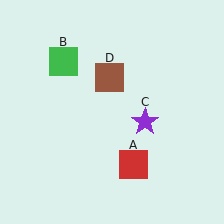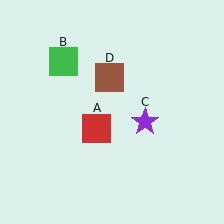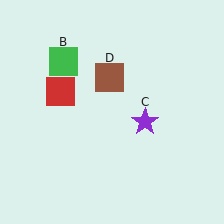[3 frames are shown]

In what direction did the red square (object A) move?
The red square (object A) moved up and to the left.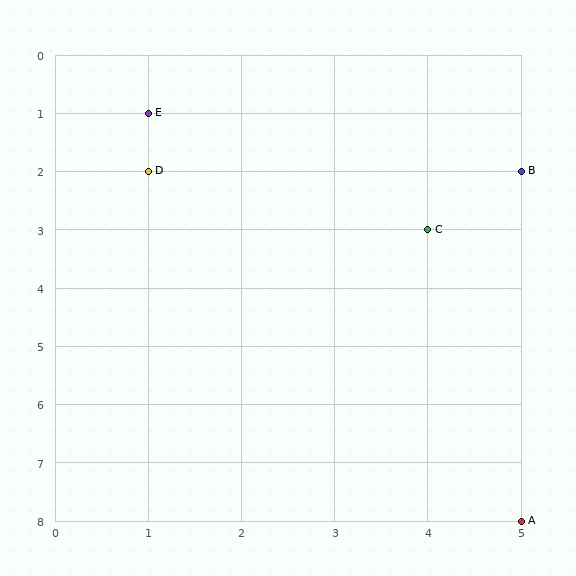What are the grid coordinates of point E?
Point E is at grid coordinates (1, 1).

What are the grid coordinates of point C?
Point C is at grid coordinates (4, 3).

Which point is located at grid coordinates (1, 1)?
Point E is at (1, 1).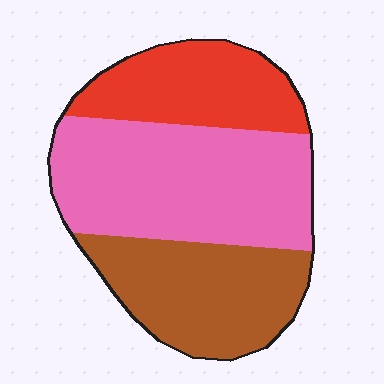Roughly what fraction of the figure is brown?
Brown takes up about one third (1/3) of the figure.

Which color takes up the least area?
Red, at roughly 25%.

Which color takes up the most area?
Pink, at roughly 45%.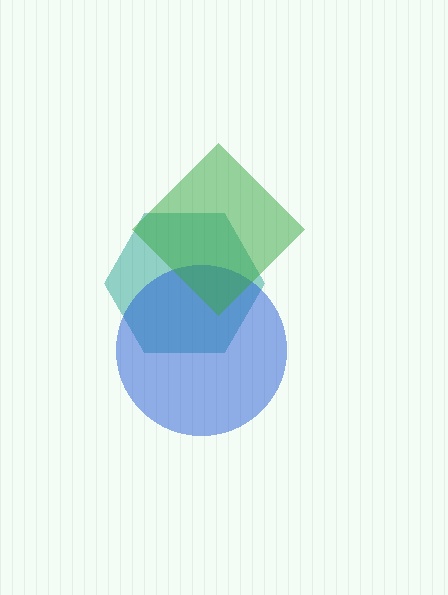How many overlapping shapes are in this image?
There are 3 overlapping shapes in the image.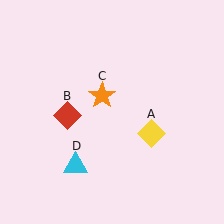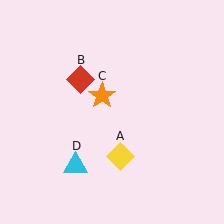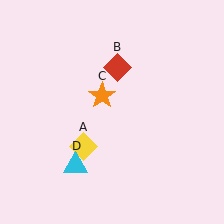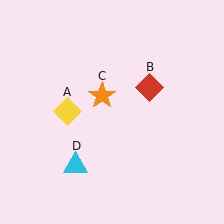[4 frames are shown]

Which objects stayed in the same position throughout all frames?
Orange star (object C) and cyan triangle (object D) remained stationary.